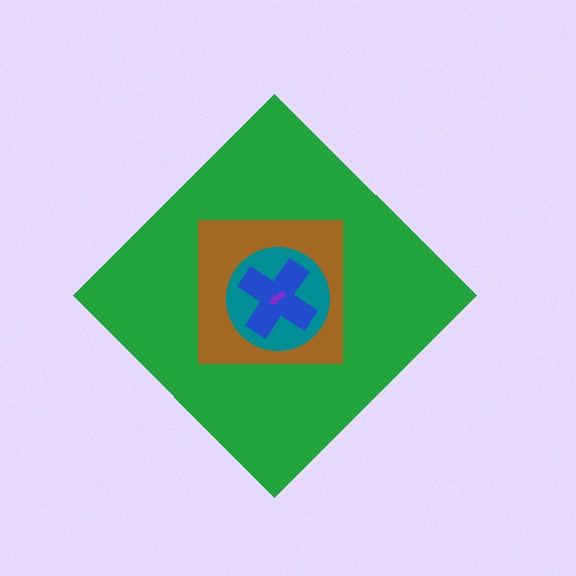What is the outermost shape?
The green diamond.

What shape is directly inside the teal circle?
The blue cross.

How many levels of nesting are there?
5.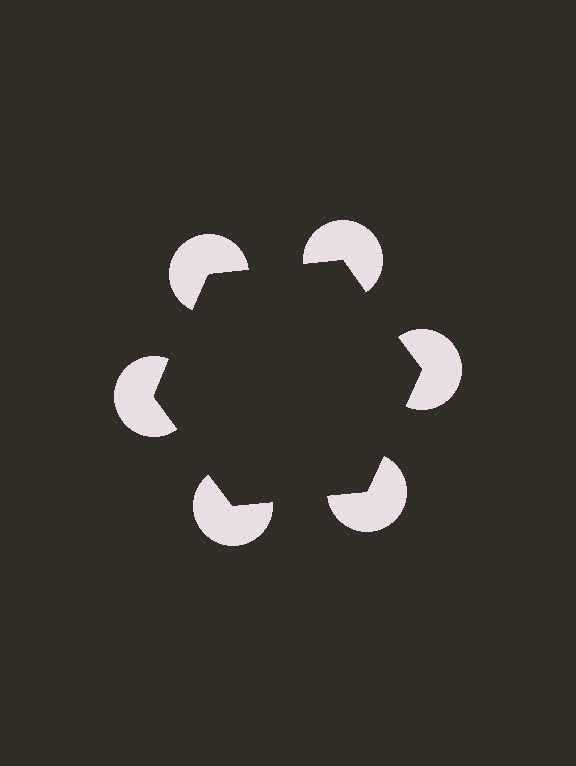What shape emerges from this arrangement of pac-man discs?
An illusory hexagon — its edges are inferred from the aligned wedge cuts in the pac-man discs, not physically drawn.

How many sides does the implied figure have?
6 sides.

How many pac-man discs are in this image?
There are 6 — one at each vertex of the illusory hexagon.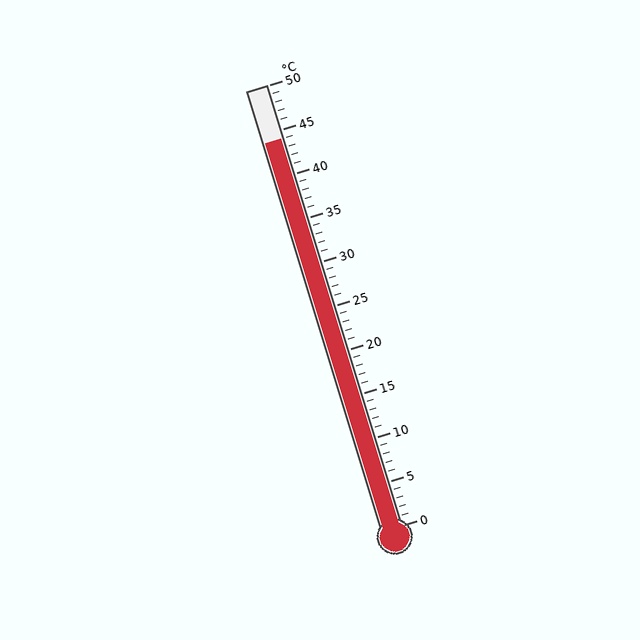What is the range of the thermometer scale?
The thermometer scale ranges from 0°C to 50°C.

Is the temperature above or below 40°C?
The temperature is above 40°C.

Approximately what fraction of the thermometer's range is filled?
The thermometer is filled to approximately 90% of its range.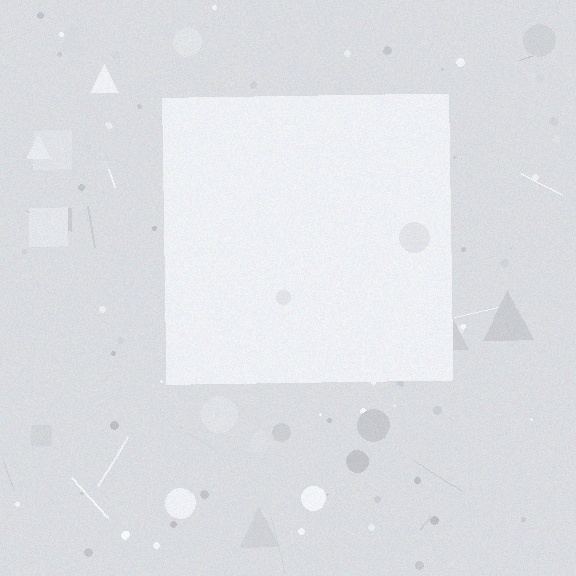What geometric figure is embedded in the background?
A square is embedded in the background.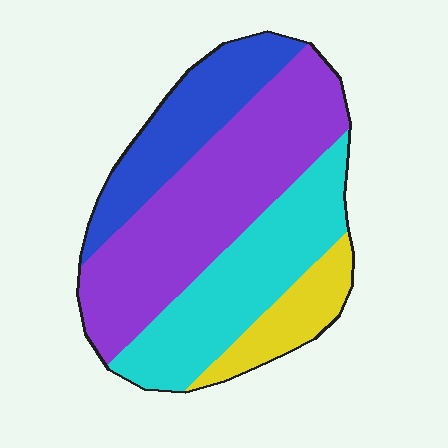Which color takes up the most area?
Purple, at roughly 40%.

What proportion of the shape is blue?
Blue takes up between a sixth and a third of the shape.